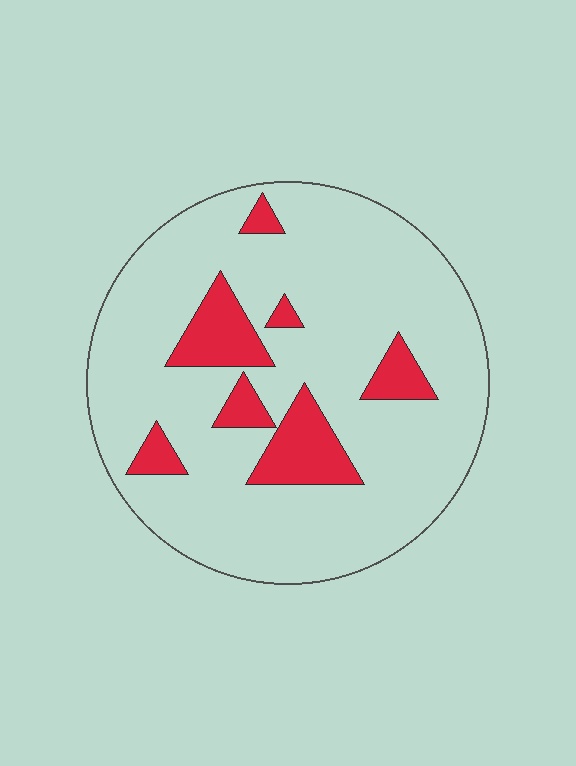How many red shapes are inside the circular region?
7.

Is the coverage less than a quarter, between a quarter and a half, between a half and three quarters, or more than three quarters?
Less than a quarter.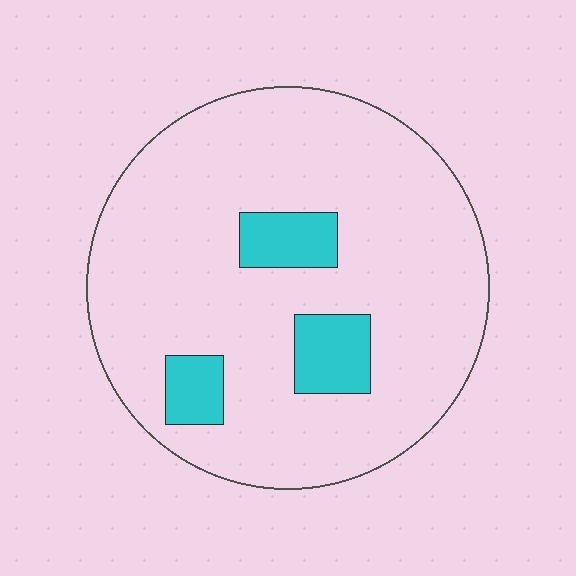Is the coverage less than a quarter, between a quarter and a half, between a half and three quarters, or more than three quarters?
Less than a quarter.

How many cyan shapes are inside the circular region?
3.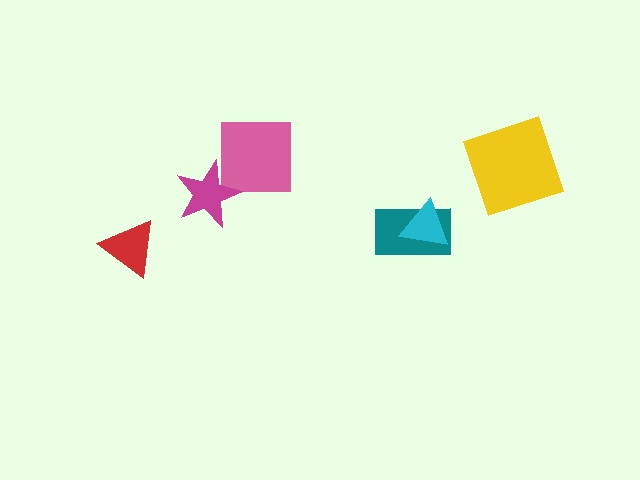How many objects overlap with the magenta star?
1 object overlaps with the magenta star.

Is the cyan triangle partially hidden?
No, no other shape covers it.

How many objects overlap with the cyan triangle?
1 object overlaps with the cyan triangle.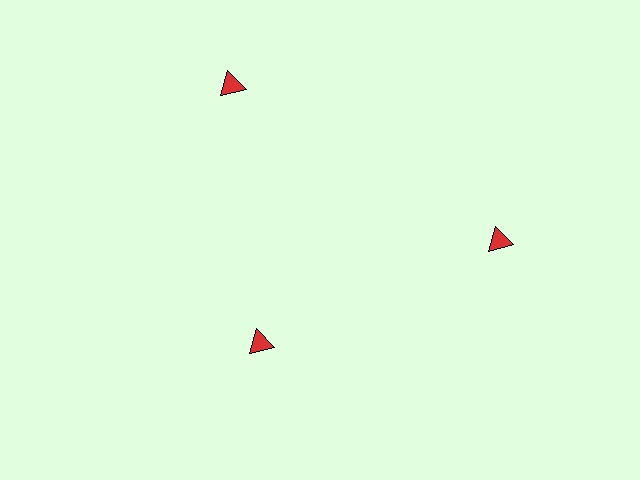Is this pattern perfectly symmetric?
No. The 3 red triangles are arranged in a ring, but one element near the 7 o'clock position is pulled inward toward the center, breaking the 3-fold rotational symmetry.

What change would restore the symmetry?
The symmetry would be restored by moving it outward, back onto the ring so that all 3 triangles sit at equal angles and equal distance from the center.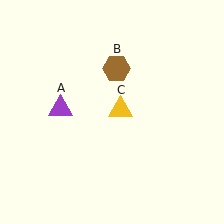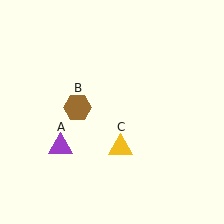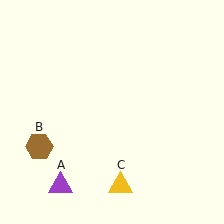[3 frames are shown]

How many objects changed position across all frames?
3 objects changed position: purple triangle (object A), brown hexagon (object B), yellow triangle (object C).